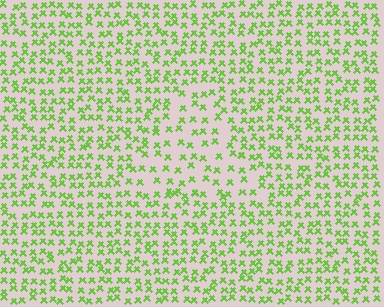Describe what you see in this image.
The image contains small lime elements arranged at two different densities. A triangle-shaped region is visible where the elements are less densely packed than the surrounding area.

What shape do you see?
I see a triangle.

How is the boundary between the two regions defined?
The boundary is defined by a change in element density (approximately 1.7x ratio). All elements are the same color, size, and shape.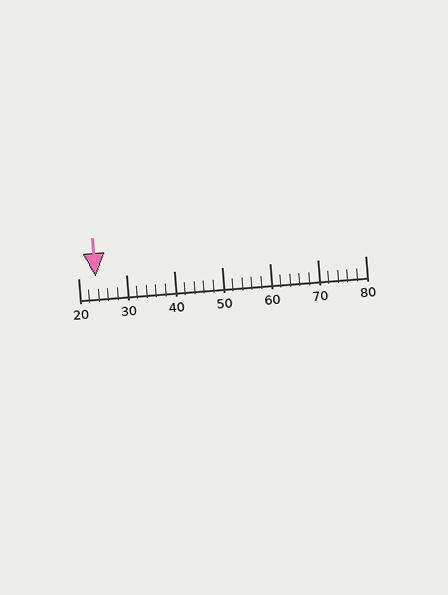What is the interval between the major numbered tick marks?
The major tick marks are spaced 10 units apart.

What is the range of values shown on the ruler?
The ruler shows values from 20 to 80.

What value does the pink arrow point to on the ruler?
The pink arrow points to approximately 24.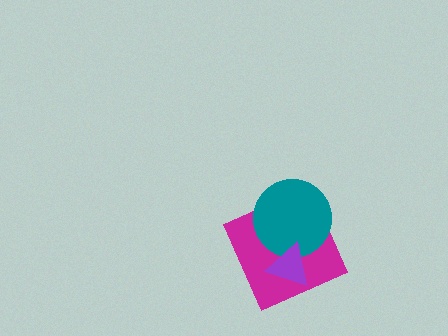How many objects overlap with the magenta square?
2 objects overlap with the magenta square.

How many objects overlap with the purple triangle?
2 objects overlap with the purple triangle.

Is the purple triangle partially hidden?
No, no other shape covers it.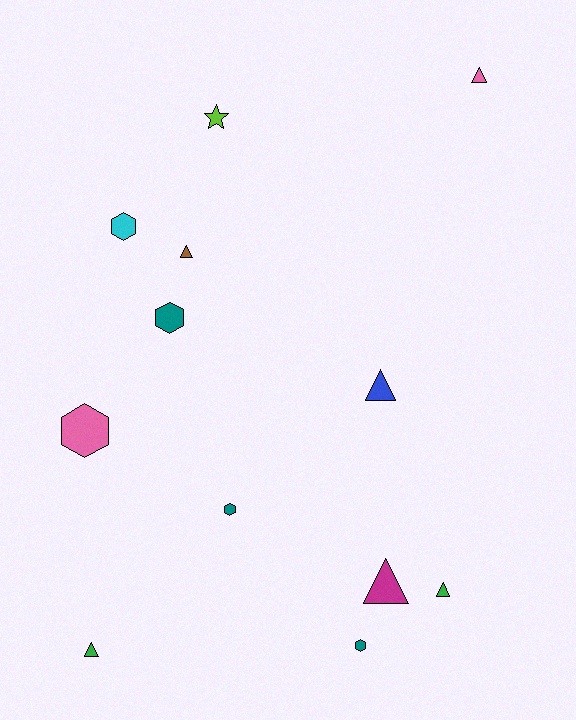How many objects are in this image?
There are 12 objects.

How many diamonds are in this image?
There are no diamonds.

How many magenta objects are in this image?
There is 1 magenta object.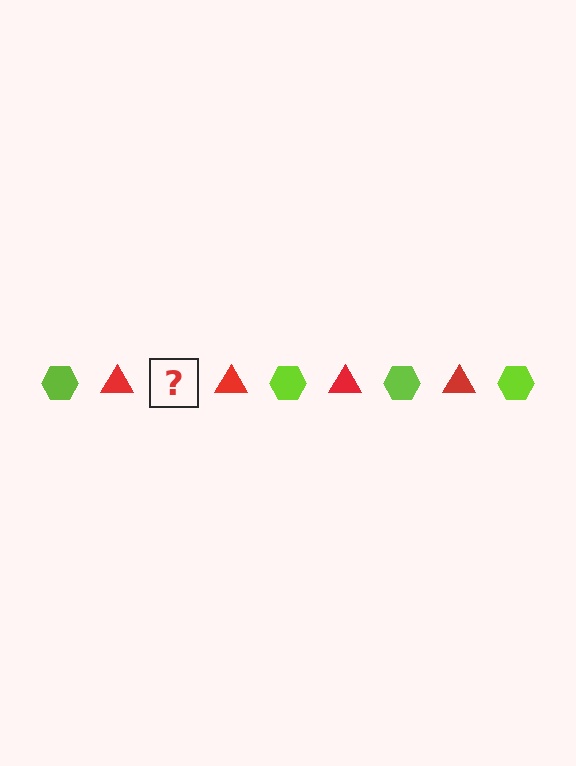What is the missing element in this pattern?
The missing element is a lime hexagon.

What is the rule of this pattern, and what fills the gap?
The rule is that the pattern alternates between lime hexagon and red triangle. The gap should be filled with a lime hexagon.